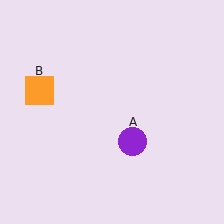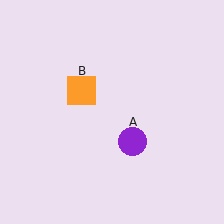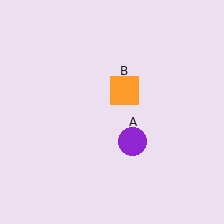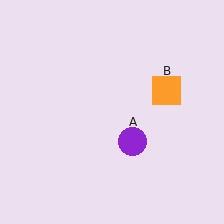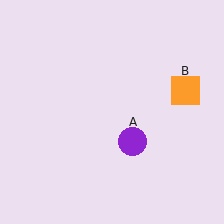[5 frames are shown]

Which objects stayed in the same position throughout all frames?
Purple circle (object A) remained stationary.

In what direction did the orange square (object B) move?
The orange square (object B) moved right.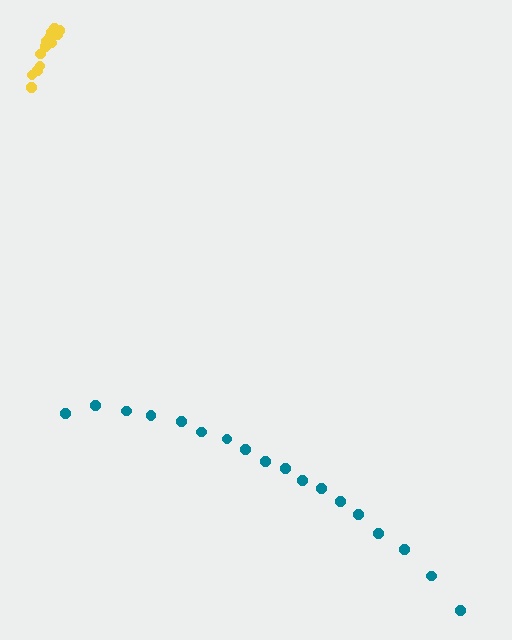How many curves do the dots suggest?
There are 2 distinct paths.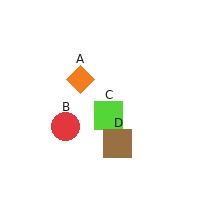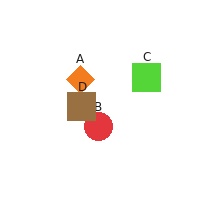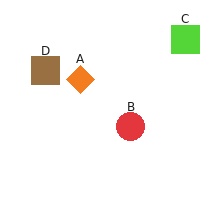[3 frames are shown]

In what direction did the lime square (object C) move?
The lime square (object C) moved up and to the right.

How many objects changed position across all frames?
3 objects changed position: red circle (object B), lime square (object C), brown square (object D).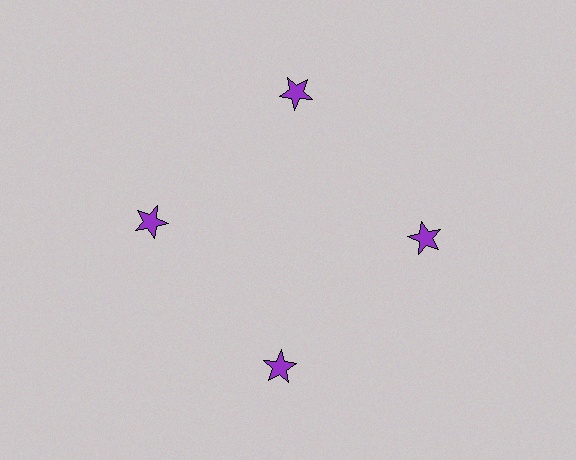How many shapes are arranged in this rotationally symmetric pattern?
There are 4 shapes, arranged in 4 groups of 1.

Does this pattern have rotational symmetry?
Yes, this pattern has 4-fold rotational symmetry. It looks the same after rotating 90 degrees around the center.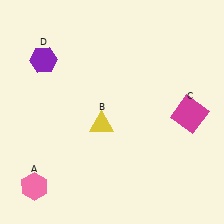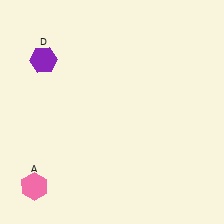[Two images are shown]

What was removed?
The yellow triangle (B), the magenta square (C) were removed in Image 2.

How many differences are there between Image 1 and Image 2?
There are 2 differences between the two images.